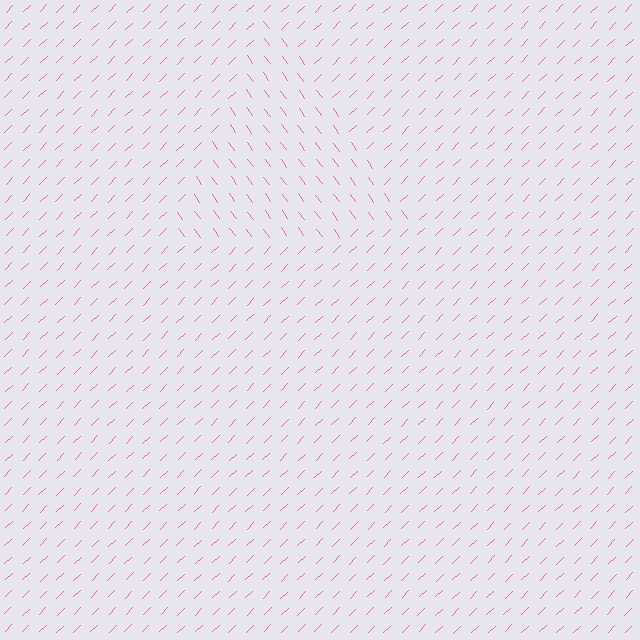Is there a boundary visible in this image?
Yes, there is a texture boundary formed by a change in line orientation.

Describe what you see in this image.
The image is filled with small pink line segments. A triangle region in the image has lines oriented differently from the surrounding lines, creating a visible texture boundary.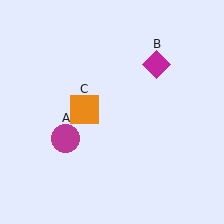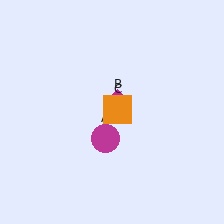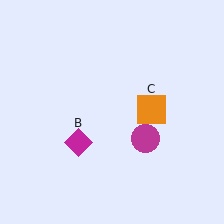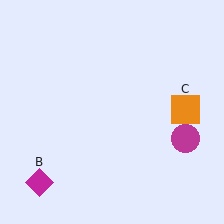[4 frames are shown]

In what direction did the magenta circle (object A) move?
The magenta circle (object A) moved right.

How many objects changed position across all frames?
3 objects changed position: magenta circle (object A), magenta diamond (object B), orange square (object C).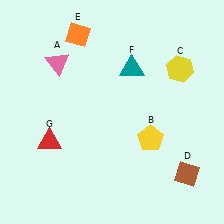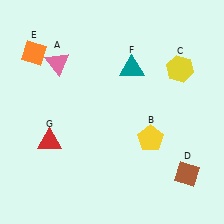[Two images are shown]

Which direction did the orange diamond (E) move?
The orange diamond (E) moved left.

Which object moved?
The orange diamond (E) moved left.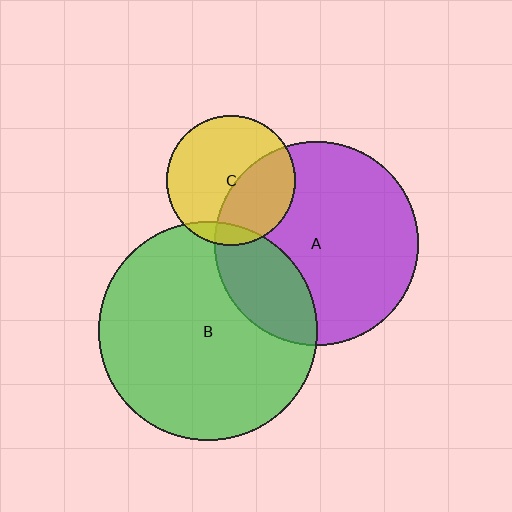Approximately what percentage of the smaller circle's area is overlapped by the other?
Approximately 10%.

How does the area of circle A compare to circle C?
Approximately 2.5 times.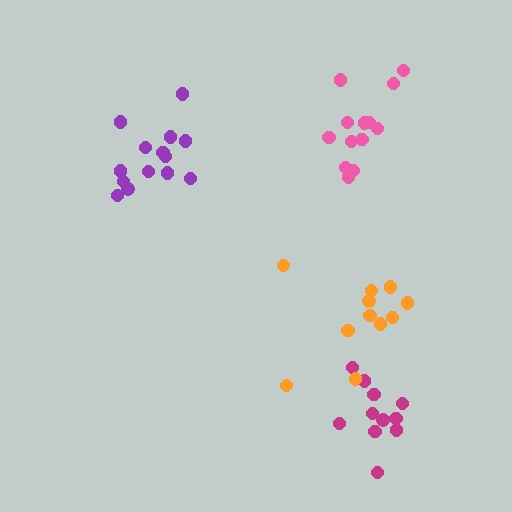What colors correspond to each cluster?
The clusters are colored: magenta, orange, purple, pink.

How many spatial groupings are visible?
There are 4 spatial groupings.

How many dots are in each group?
Group 1: 11 dots, Group 2: 11 dots, Group 3: 14 dots, Group 4: 13 dots (49 total).